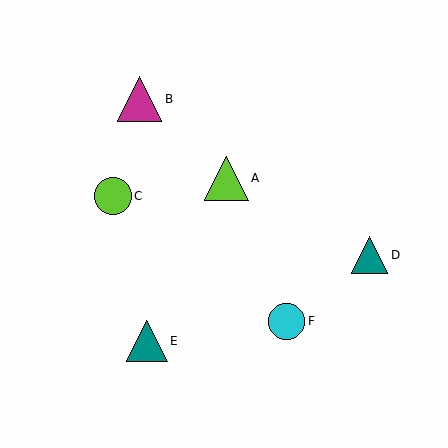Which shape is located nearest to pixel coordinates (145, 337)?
The teal triangle (labeled E) at (147, 341) is nearest to that location.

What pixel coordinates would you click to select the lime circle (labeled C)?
Click at (113, 196) to select the lime circle C.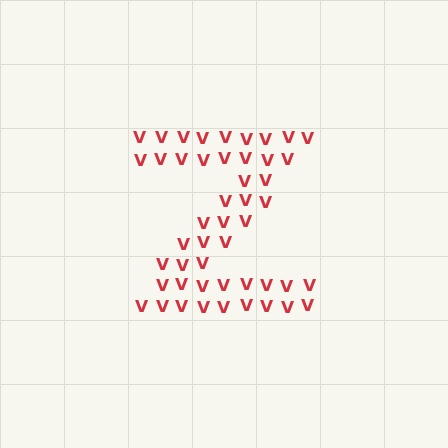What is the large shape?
The large shape is the letter Z.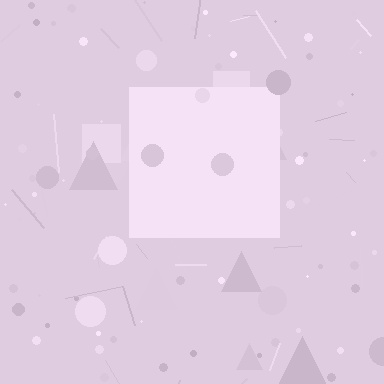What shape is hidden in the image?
A square is hidden in the image.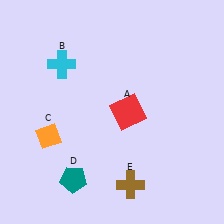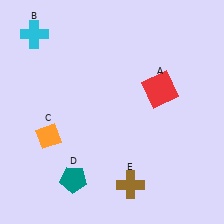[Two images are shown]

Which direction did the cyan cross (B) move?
The cyan cross (B) moved up.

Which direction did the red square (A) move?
The red square (A) moved right.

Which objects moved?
The objects that moved are: the red square (A), the cyan cross (B).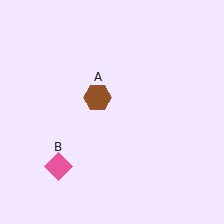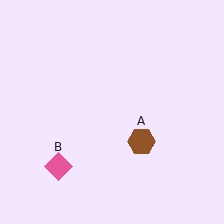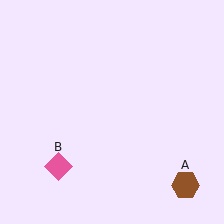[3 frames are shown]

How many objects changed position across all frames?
1 object changed position: brown hexagon (object A).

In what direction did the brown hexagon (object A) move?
The brown hexagon (object A) moved down and to the right.